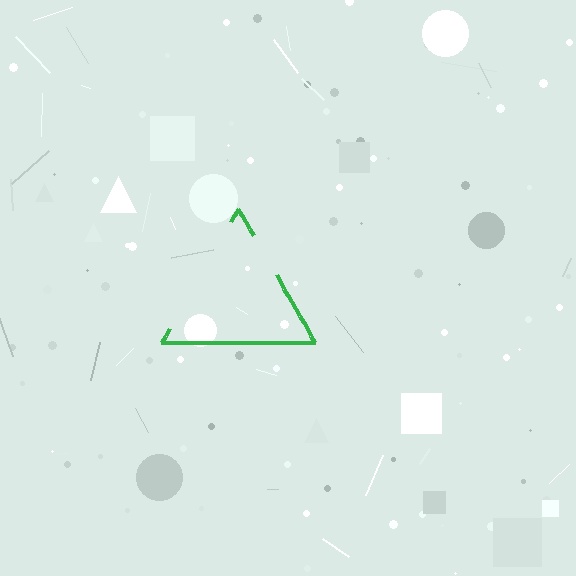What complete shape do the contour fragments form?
The contour fragments form a triangle.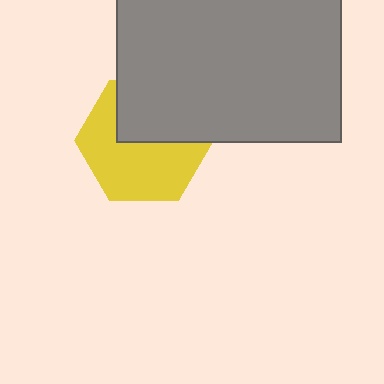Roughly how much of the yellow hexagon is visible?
About half of it is visible (roughly 59%).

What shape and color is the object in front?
The object in front is a gray rectangle.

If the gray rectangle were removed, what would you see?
You would see the complete yellow hexagon.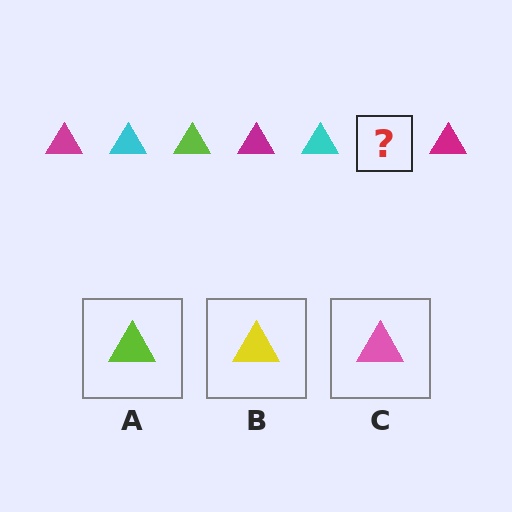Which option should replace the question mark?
Option A.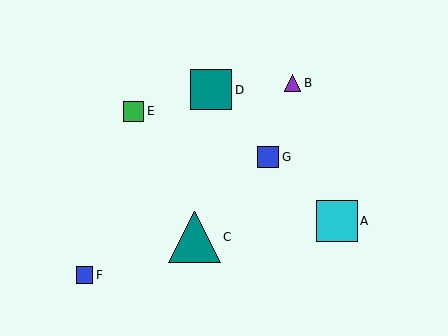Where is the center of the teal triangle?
The center of the teal triangle is at (194, 237).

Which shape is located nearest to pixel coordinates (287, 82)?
The purple triangle (labeled B) at (293, 83) is nearest to that location.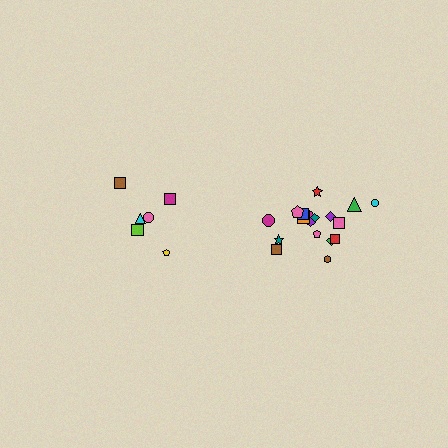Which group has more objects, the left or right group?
The right group.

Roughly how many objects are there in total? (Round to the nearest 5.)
Roughly 25 objects in total.